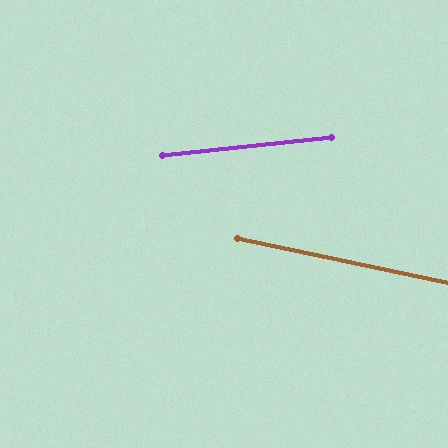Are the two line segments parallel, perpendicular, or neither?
Neither parallel nor perpendicular — they differ by about 18°.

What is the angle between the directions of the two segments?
Approximately 18 degrees.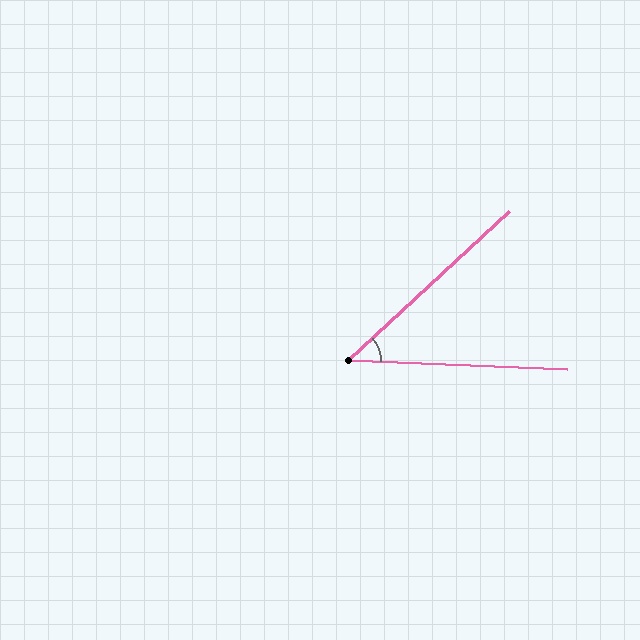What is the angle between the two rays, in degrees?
Approximately 45 degrees.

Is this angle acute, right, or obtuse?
It is acute.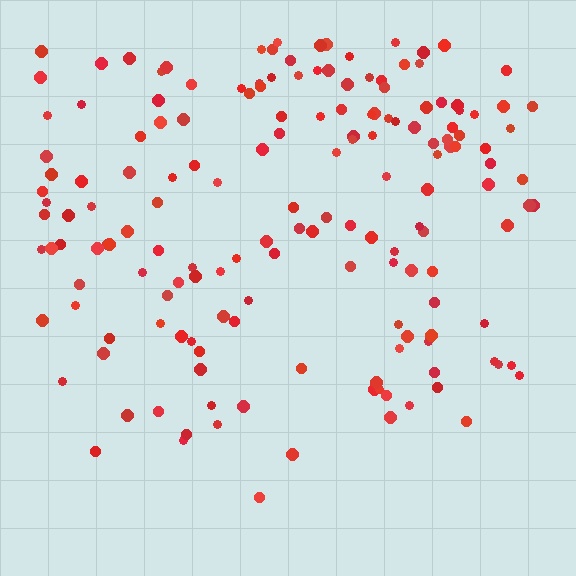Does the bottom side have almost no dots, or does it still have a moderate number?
Still a moderate number, just noticeably fewer than the top.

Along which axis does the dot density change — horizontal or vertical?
Vertical.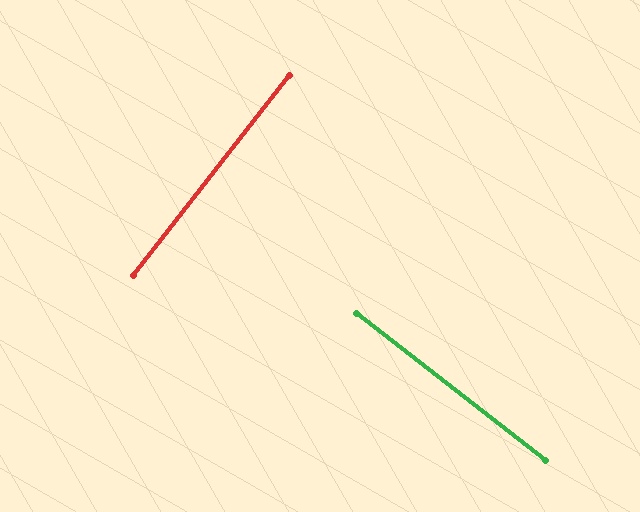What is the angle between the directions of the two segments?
Approximately 90 degrees.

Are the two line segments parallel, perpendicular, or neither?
Perpendicular — they meet at approximately 90°.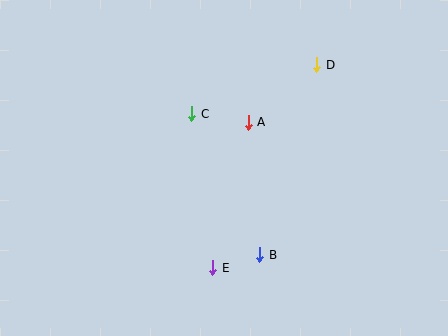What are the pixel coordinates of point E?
Point E is at (213, 268).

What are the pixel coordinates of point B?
Point B is at (260, 255).